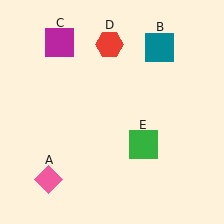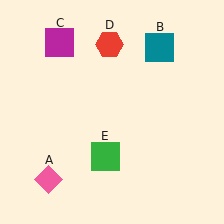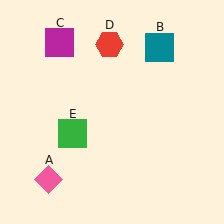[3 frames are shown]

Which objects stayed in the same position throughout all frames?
Pink diamond (object A) and teal square (object B) and magenta square (object C) and red hexagon (object D) remained stationary.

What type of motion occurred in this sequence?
The green square (object E) rotated clockwise around the center of the scene.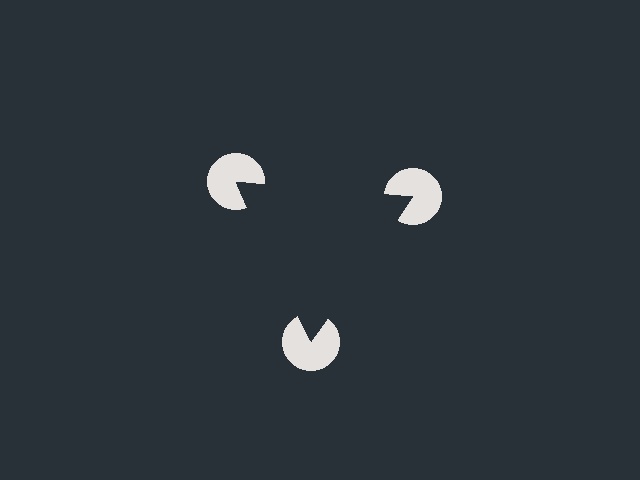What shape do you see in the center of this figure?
An illusory triangle — its edges are inferred from the aligned wedge cuts in the pac-man discs, not physically drawn.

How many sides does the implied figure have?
3 sides.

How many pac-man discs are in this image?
There are 3 — one at each vertex of the illusory triangle.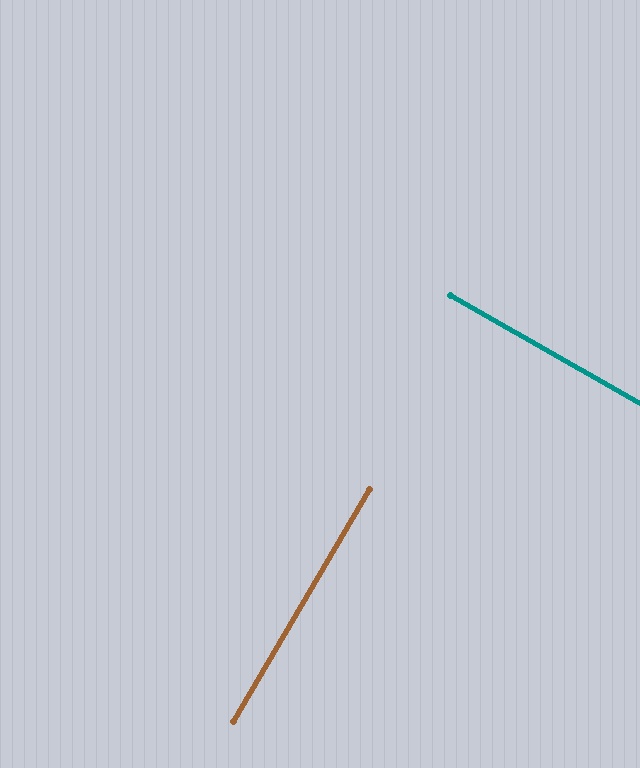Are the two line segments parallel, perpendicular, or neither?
Perpendicular — they meet at approximately 90°.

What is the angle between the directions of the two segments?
Approximately 90 degrees.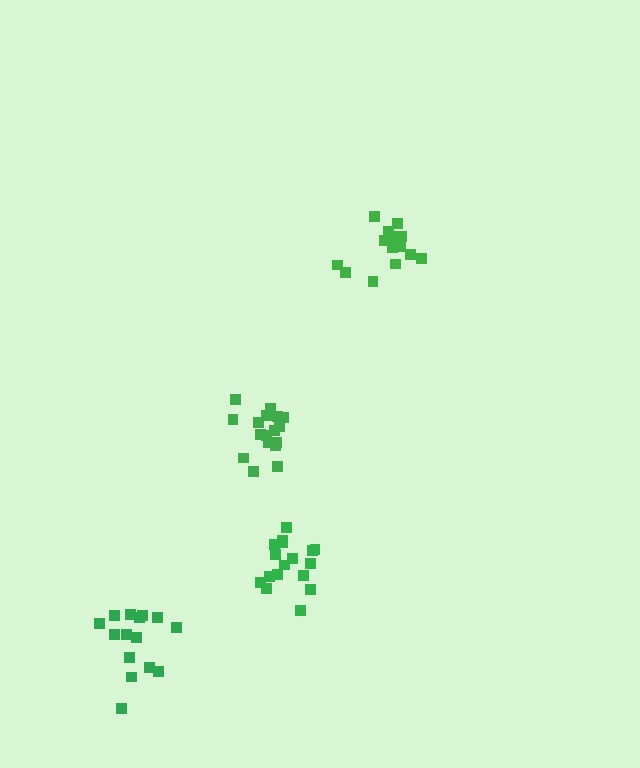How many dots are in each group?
Group 1: 17 dots, Group 2: 15 dots, Group 3: 17 dots, Group 4: 15 dots (64 total).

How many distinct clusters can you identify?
There are 4 distinct clusters.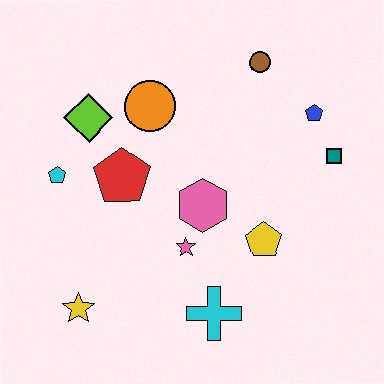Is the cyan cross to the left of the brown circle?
Yes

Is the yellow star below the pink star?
Yes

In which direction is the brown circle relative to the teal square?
The brown circle is above the teal square.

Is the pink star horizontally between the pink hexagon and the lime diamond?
Yes